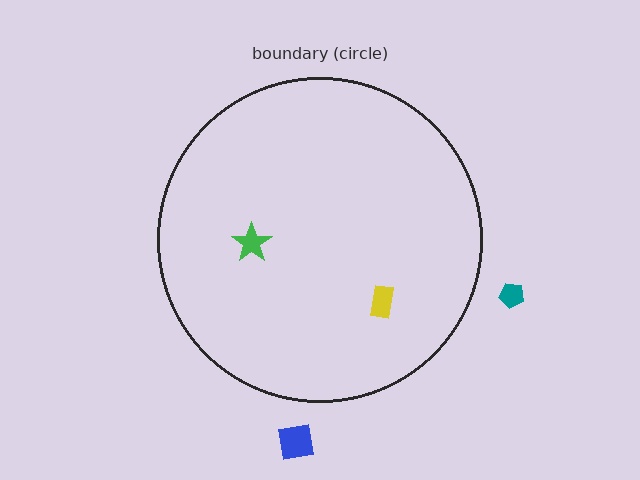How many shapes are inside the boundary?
2 inside, 2 outside.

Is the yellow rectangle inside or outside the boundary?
Inside.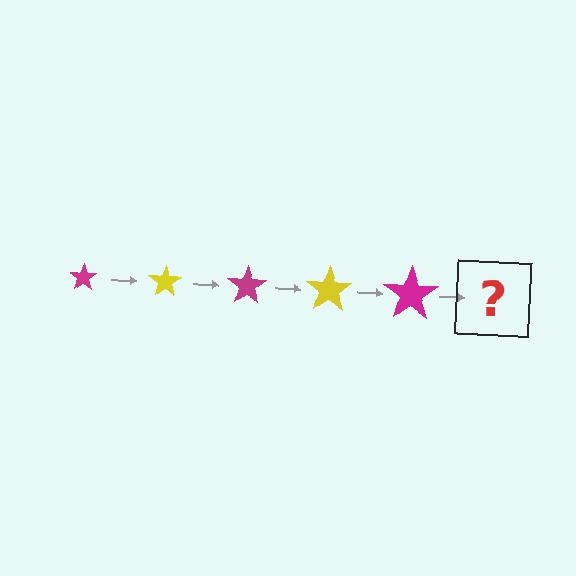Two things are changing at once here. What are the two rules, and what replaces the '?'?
The two rules are that the star grows larger each step and the color cycles through magenta and yellow. The '?' should be a yellow star, larger than the previous one.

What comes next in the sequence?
The next element should be a yellow star, larger than the previous one.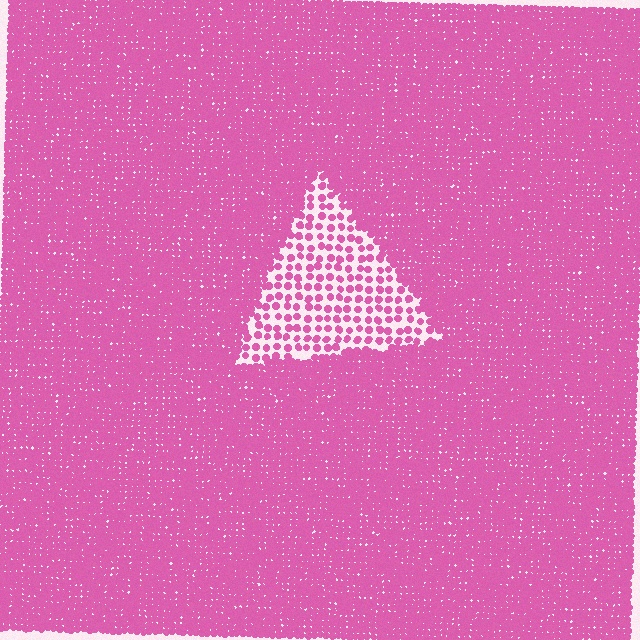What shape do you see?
I see a triangle.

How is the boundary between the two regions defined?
The boundary is defined by a change in element density (approximately 2.9x ratio). All elements are the same color, size, and shape.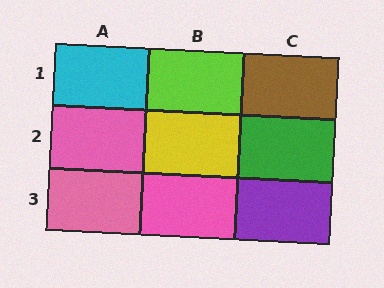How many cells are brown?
1 cell is brown.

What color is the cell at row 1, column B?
Lime.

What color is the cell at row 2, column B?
Yellow.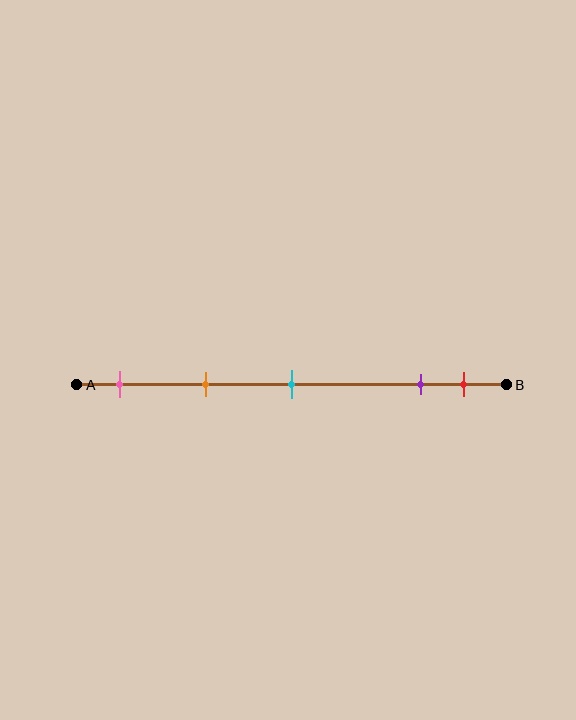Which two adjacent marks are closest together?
The purple and red marks are the closest adjacent pair.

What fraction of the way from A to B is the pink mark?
The pink mark is approximately 10% (0.1) of the way from A to B.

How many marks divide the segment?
There are 5 marks dividing the segment.